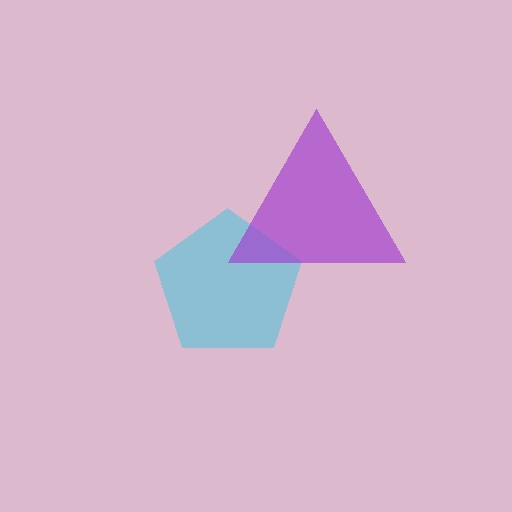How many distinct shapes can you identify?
There are 2 distinct shapes: a cyan pentagon, a purple triangle.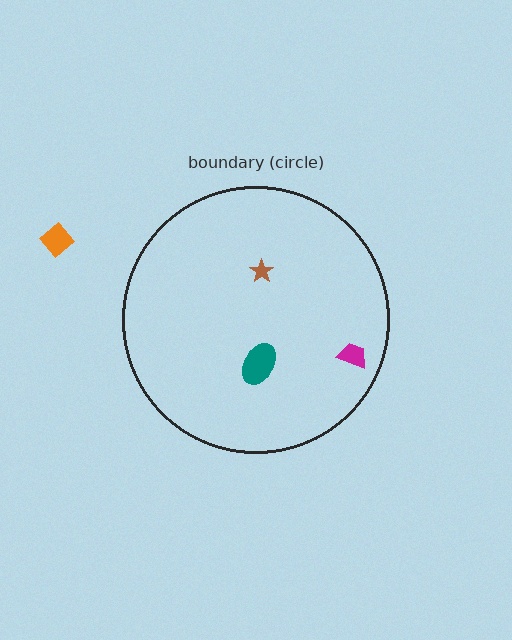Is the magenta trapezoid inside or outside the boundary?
Inside.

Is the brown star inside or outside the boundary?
Inside.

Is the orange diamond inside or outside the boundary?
Outside.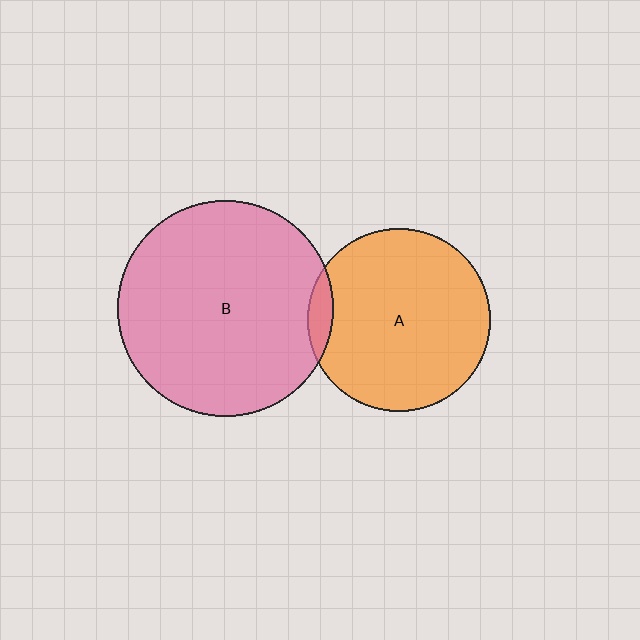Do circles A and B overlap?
Yes.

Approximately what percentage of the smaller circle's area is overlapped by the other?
Approximately 5%.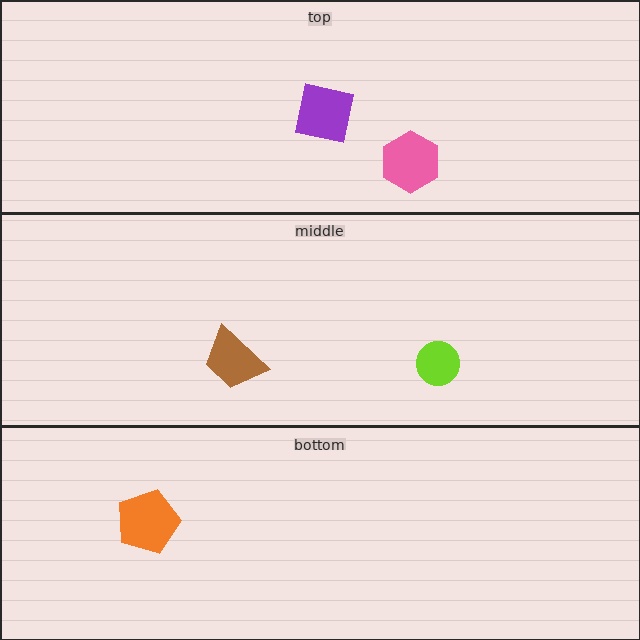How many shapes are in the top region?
2.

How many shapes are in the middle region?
2.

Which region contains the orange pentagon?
The bottom region.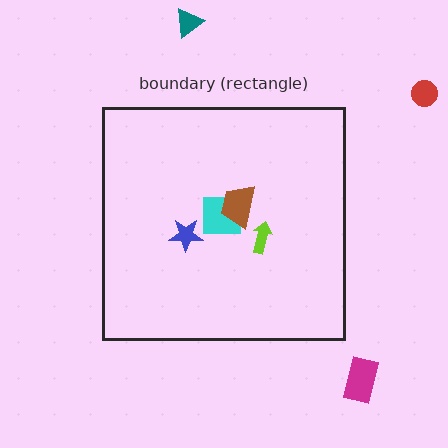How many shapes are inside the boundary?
4 inside, 3 outside.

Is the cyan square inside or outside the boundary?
Inside.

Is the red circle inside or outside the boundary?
Outside.